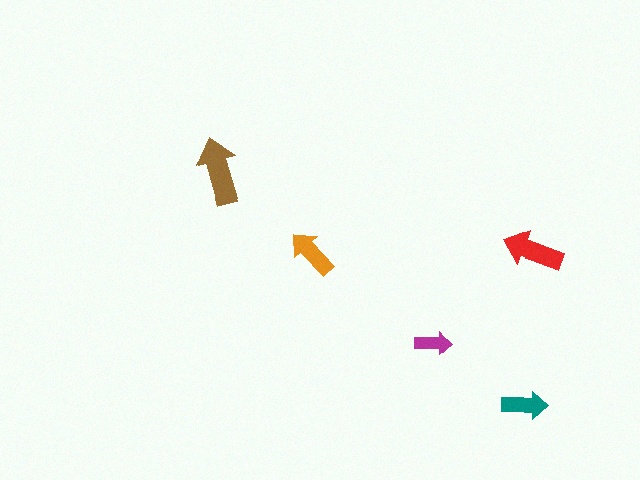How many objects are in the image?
There are 5 objects in the image.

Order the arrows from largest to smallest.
the brown one, the red one, the orange one, the teal one, the magenta one.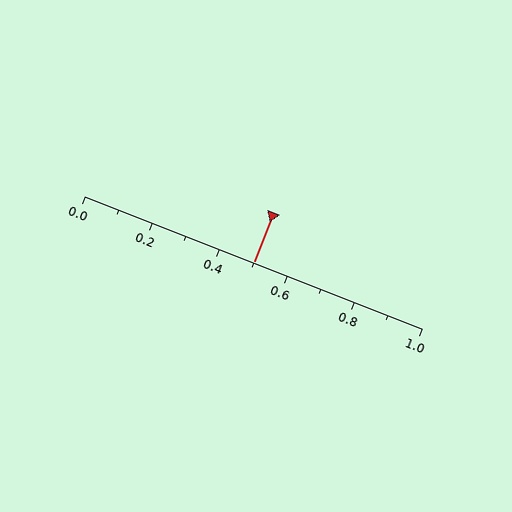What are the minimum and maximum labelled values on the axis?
The axis runs from 0.0 to 1.0.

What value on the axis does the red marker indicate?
The marker indicates approximately 0.5.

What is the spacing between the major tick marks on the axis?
The major ticks are spaced 0.2 apart.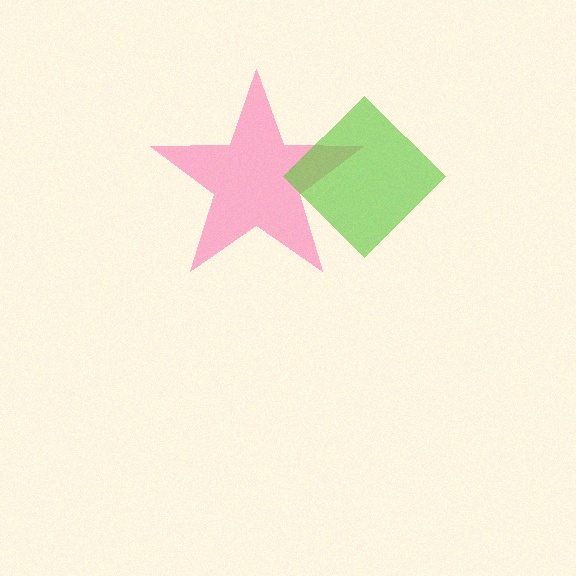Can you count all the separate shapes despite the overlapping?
Yes, there are 2 separate shapes.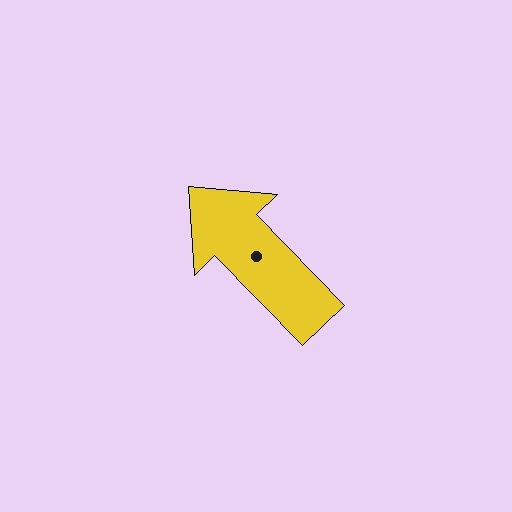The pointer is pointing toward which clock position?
Roughly 11 o'clock.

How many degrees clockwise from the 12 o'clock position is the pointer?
Approximately 316 degrees.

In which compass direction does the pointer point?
Northwest.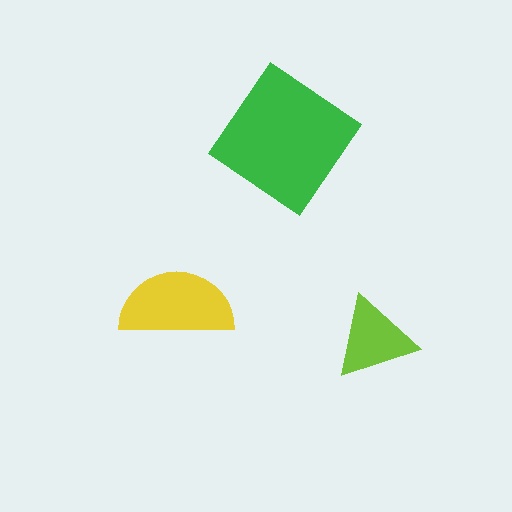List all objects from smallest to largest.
The lime triangle, the yellow semicircle, the green diamond.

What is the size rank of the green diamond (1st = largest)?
1st.